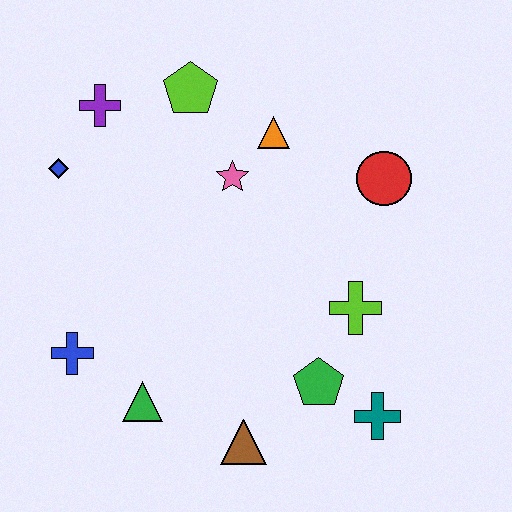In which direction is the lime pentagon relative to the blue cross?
The lime pentagon is above the blue cross.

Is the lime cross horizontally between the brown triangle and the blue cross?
No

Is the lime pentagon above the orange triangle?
Yes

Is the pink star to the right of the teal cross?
No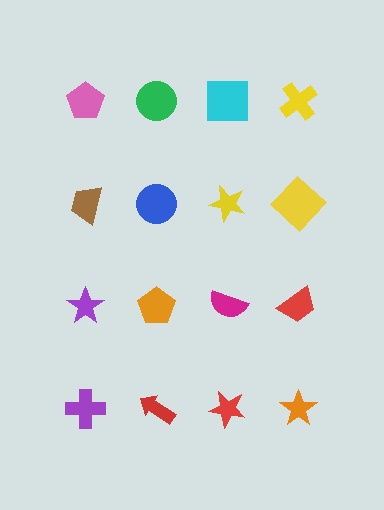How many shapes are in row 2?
4 shapes.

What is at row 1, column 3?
A cyan square.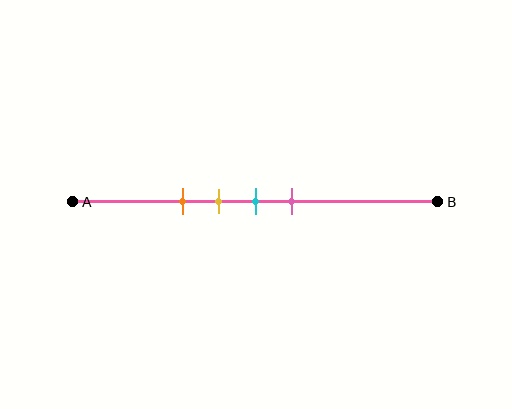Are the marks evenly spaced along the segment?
Yes, the marks are approximately evenly spaced.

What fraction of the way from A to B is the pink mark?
The pink mark is approximately 60% (0.6) of the way from A to B.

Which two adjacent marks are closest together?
The yellow and cyan marks are the closest adjacent pair.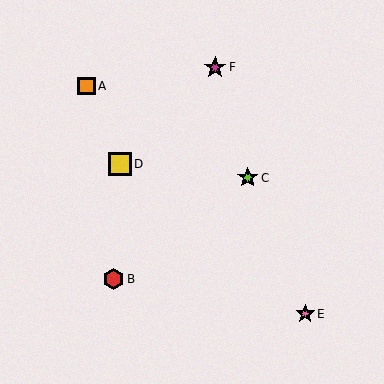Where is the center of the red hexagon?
The center of the red hexagon is at (114, 279).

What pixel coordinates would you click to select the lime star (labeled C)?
Click at (248, 178) to select the lime star C.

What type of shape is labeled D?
Shape D is a yellow square.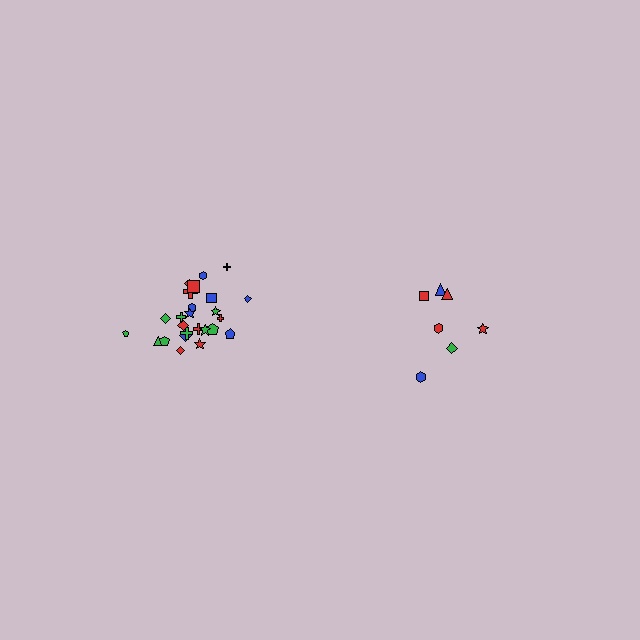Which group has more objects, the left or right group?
The left group.